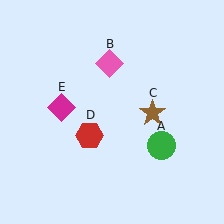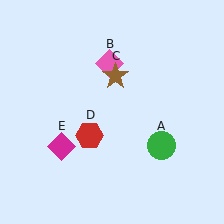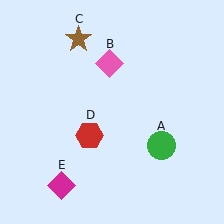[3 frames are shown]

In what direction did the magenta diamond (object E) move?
The magenta diamond (object E) moved down.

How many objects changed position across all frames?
2 objects changed position: brown star (object C), magenta diamond (object E).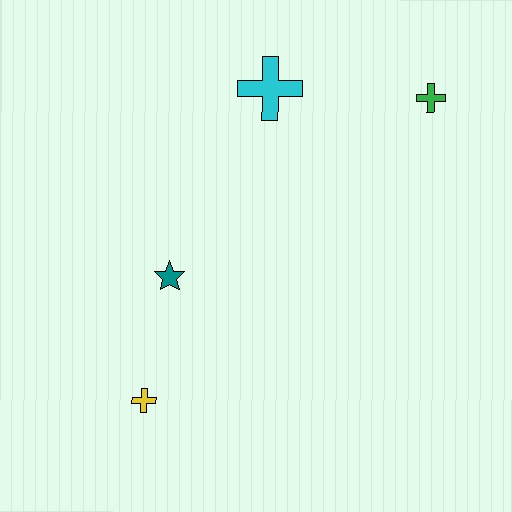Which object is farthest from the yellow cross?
The green cross is farthest from the yellow cross.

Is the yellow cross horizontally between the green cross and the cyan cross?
No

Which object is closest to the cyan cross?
The green cross is closest to the cyan cross.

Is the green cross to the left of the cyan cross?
No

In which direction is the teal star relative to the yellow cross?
The teal star is above the yellow cross.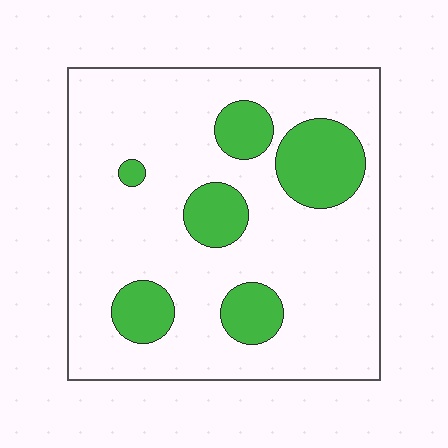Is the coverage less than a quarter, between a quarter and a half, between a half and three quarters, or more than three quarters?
Less than a quarter.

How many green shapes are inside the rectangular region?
6.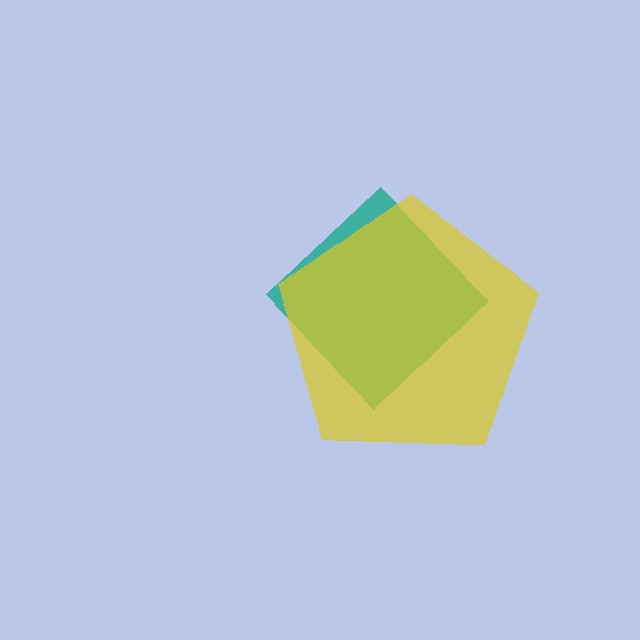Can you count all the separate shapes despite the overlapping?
Yes, there are 2 separate shapes.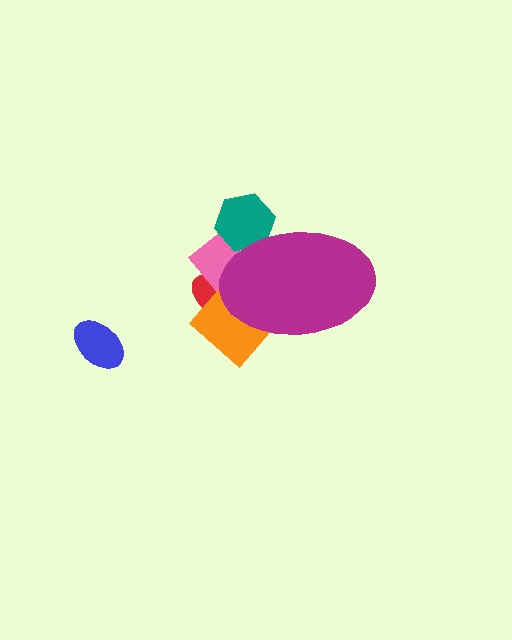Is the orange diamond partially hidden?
Yes, the orange diamond is partially hidden behind the magenta ellipse.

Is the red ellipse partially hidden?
Yes, the red ellipse is partially hidden behind the magenta ellipse.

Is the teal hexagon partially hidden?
Yes, the teal hexagon is partially hidden behind the magenta ellipse.